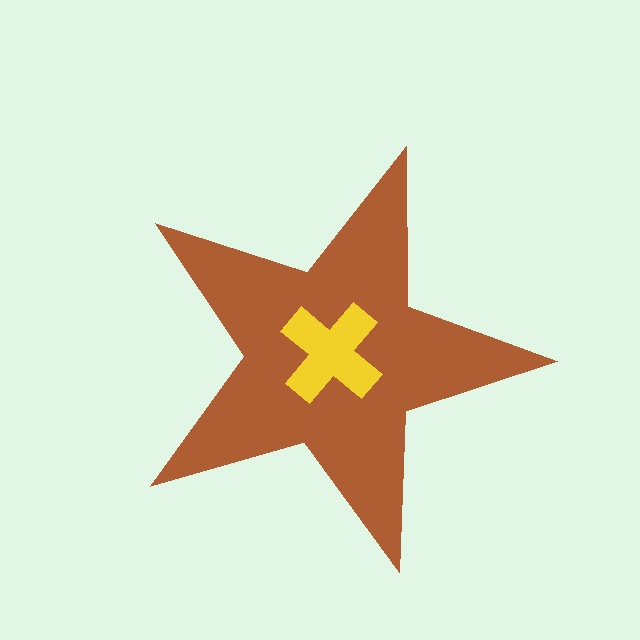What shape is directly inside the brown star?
The yellow cross.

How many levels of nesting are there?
2.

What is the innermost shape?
The yellow cross.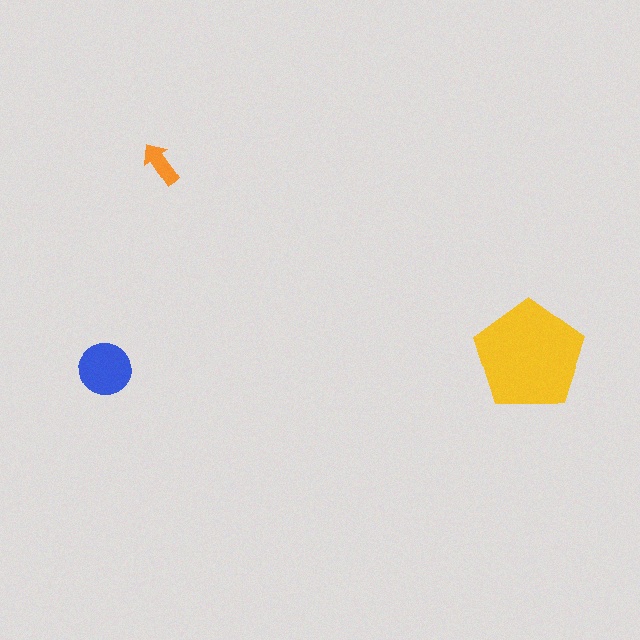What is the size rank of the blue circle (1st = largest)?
2nd.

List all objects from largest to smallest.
The yellow pentagon, the blue circle, the orange arrow.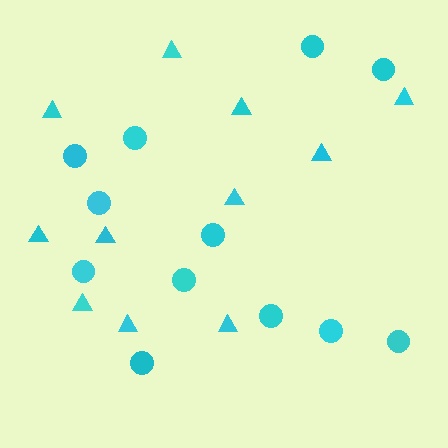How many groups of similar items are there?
There are 2 groups: one group of circles (12) and one group of triangles (11).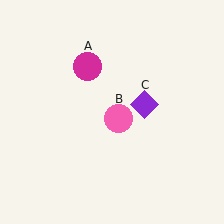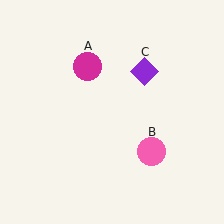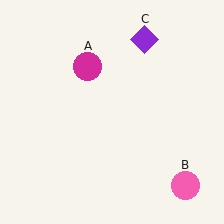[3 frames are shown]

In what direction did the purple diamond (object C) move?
The purple diamond (object C) moved up.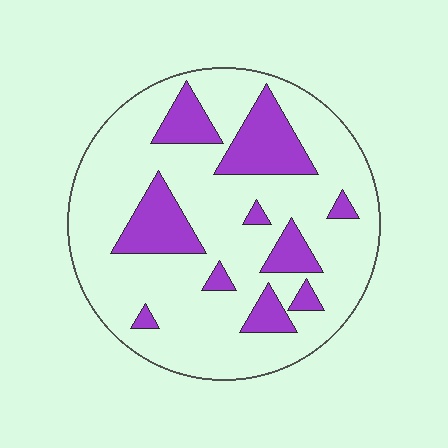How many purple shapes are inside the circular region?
10.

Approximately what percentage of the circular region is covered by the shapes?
Approximately 20%.